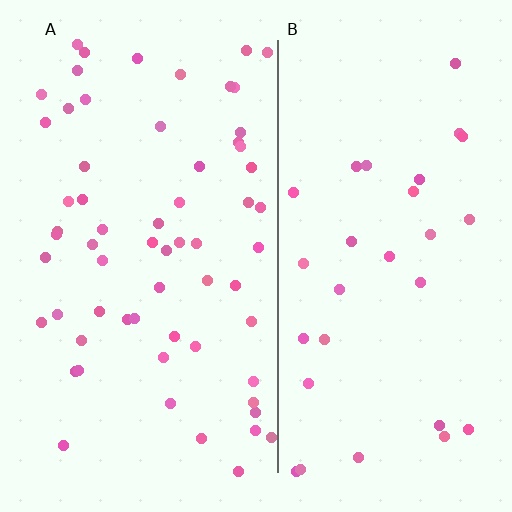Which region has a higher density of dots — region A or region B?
A (the left).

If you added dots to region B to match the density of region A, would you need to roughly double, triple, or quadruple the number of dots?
Approximately double.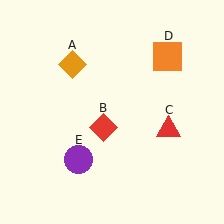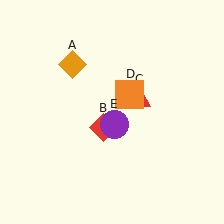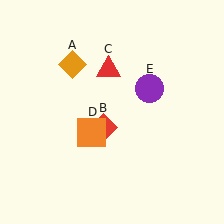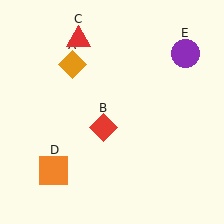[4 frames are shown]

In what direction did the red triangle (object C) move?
The red triangle (object C) moved up and to the left.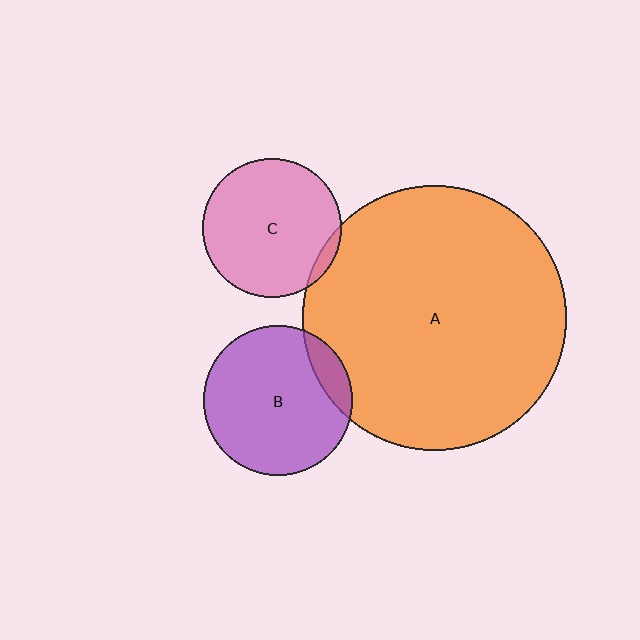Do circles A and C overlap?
Yes.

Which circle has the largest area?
Circle A (orange).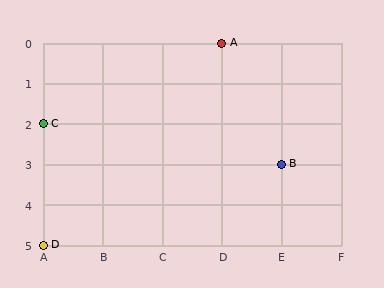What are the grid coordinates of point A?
Point A is at grid coordinates (D, 0).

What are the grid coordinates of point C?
Point C is at grid coordinates (A, 2).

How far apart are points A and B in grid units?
Points A and B are 1 column and 3 rows apart (about 3.2 grid units diagonally).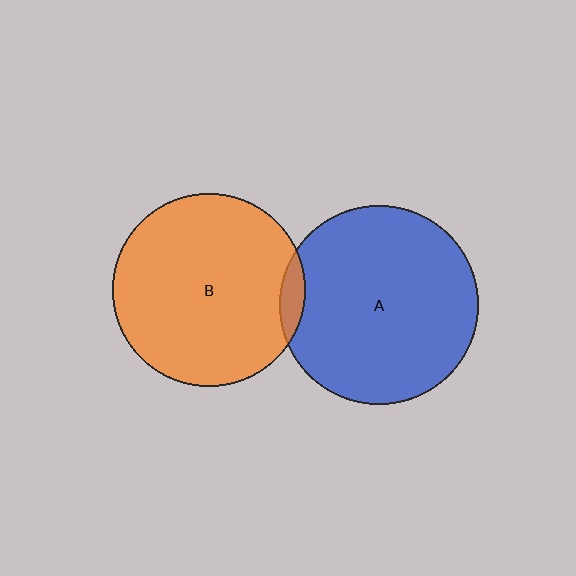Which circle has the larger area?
Circle A (blue).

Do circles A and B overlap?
Yes.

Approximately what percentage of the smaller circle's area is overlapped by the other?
Approximately 5%.